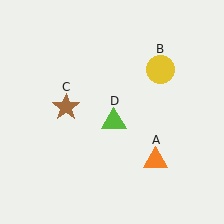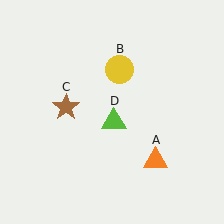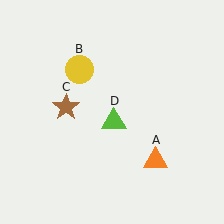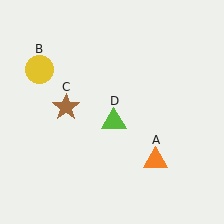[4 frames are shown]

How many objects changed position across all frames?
1 object changed position: yellow circle (object B).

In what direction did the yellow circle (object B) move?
The yellow circle (object B) moved left.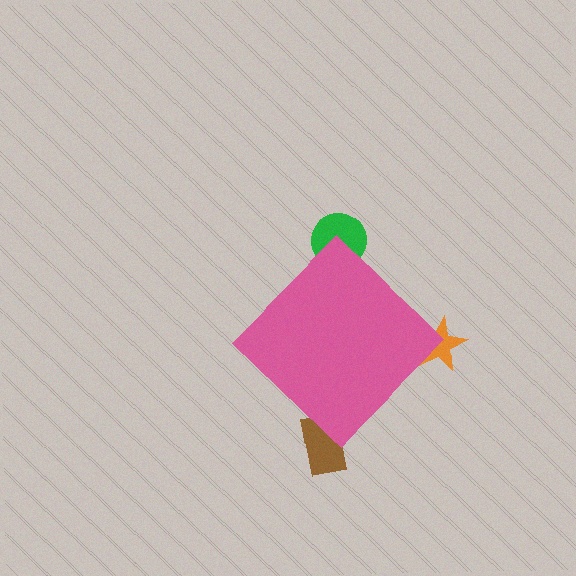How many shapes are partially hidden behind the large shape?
3 shapes are partially hidden.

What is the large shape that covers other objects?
A pink diamond.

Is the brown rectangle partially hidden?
Yes, the brown rectangle is partially hidden behind the pink diamond.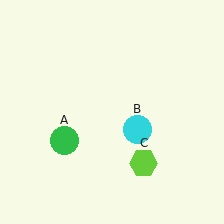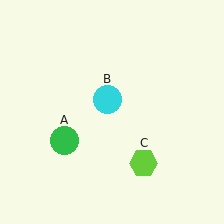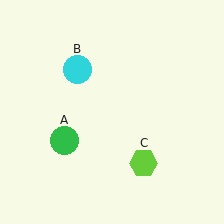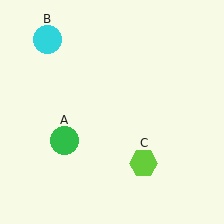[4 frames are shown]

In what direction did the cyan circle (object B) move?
The cyan circle (object B) moved up and to the left.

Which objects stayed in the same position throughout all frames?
Green circle (object A) and lime hexagon (object C) remained stationary.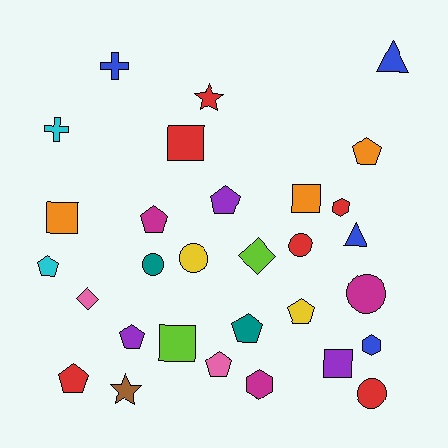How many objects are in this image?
There are 30 objects.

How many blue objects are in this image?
There are 4 blue objects.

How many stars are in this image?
There are 2 stars.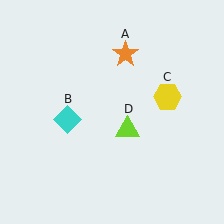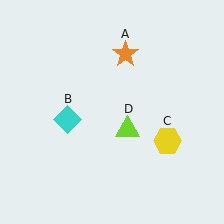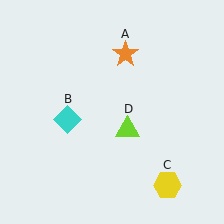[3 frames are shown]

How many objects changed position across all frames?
1 object changed position: yellow hexagon (object C).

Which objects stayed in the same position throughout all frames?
Orange star (object A) and cyan diamond (object B) and lime triangle (object D) remained stationary.